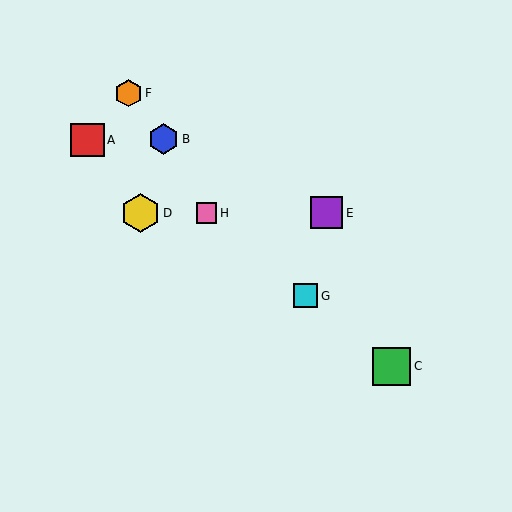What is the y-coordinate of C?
Object C is at y≈366.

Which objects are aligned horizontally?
Objects D, E, H are aligned horizontally.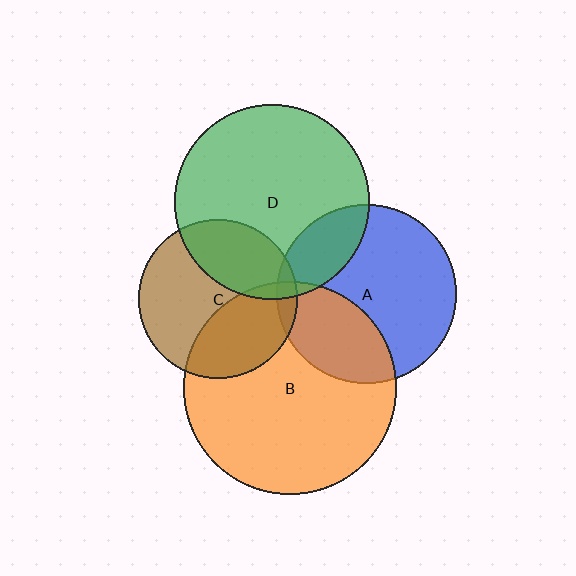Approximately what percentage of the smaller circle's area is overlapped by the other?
Approximately 5%.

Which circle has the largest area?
Circle B (orange).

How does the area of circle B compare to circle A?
Approximately 1.4 times.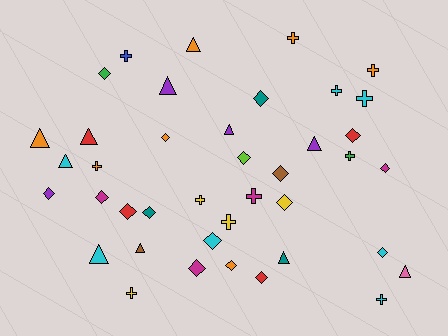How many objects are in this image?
There are 40 objects.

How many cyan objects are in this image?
There are 7 cyan objects.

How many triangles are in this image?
There are 11 triangles.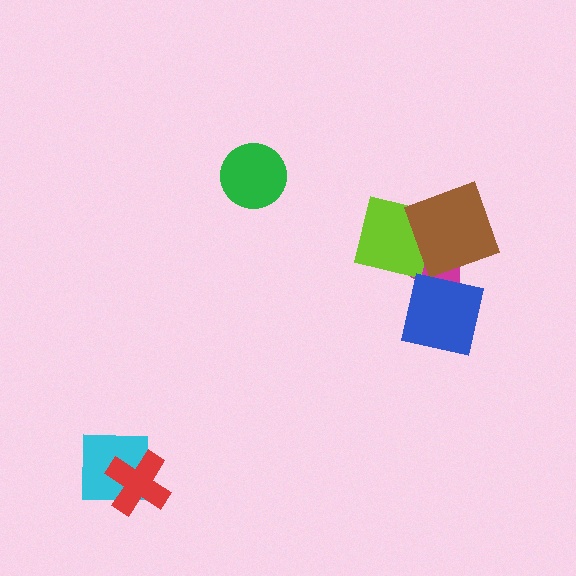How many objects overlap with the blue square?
1 object overlaps with the blue square.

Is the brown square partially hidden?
No, no other shape covers it.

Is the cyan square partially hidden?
Yes, it is partially covered by another shape.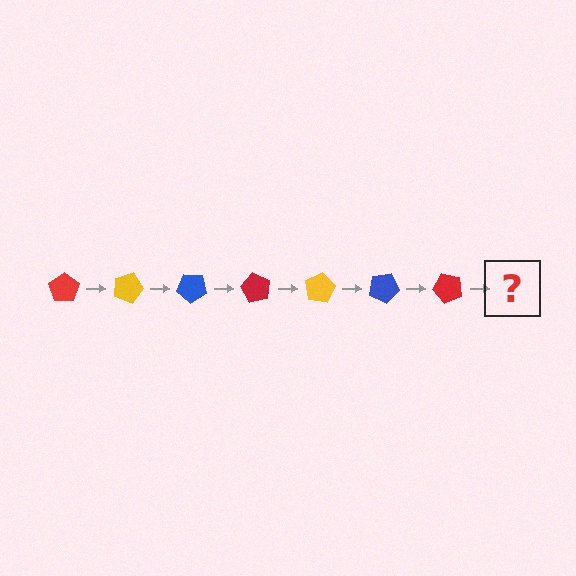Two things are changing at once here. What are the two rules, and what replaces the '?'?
The two rules are that it rotates 20 degrees each step and the color cycles through red, yellow, and blue. The '?' should be a yellow pentagon, rotated 140 degrees from the start.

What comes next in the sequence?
The next element should be a yellow pentagon, rotated 140 degrees from the start.